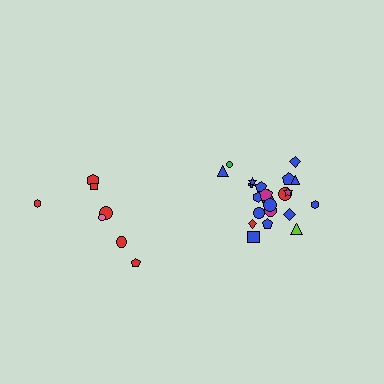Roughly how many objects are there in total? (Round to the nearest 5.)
Roughly 30 objects in total.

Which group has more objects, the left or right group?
The right group.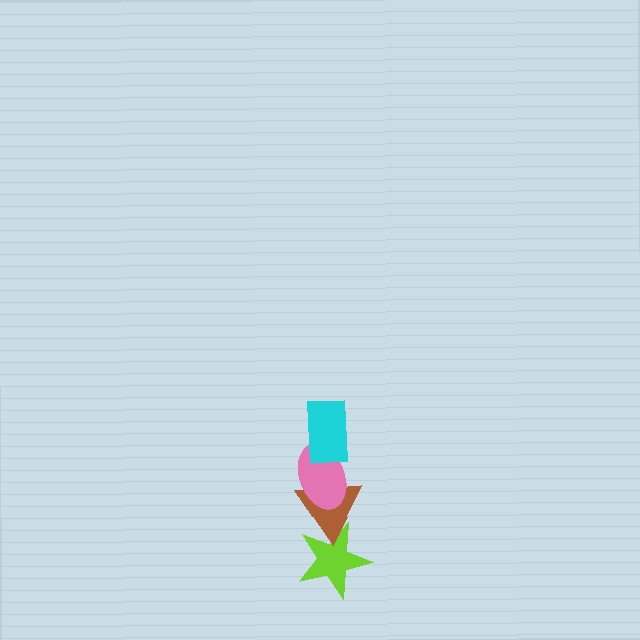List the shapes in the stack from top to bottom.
From top to bottom: the cyan rectangle, the pink ellipse, the brown triangle, the lime star.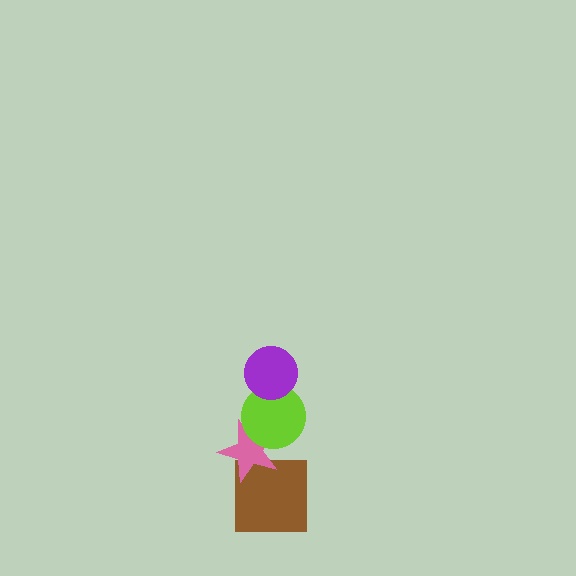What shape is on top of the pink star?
The lime circle is on top of the pink star.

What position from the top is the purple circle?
The purple circle is 1st from the top.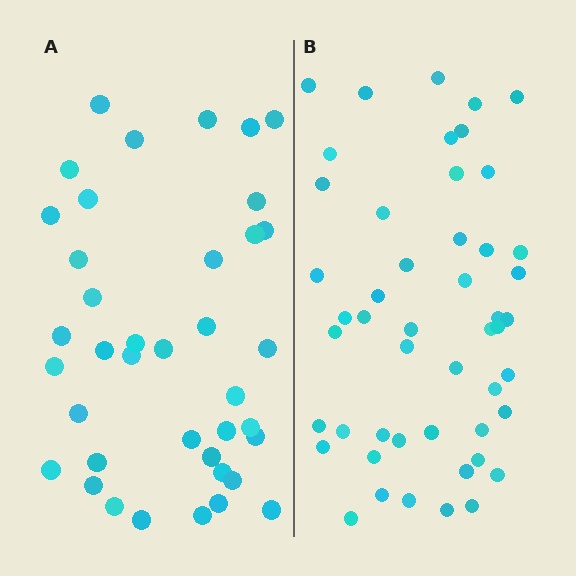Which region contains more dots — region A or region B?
Region B (the right region) has more dots.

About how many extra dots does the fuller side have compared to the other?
Region B has roughly 10 or so more dots than region A.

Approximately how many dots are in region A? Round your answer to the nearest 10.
About 40 dots. (The exact count is 39, which rounds to 40.)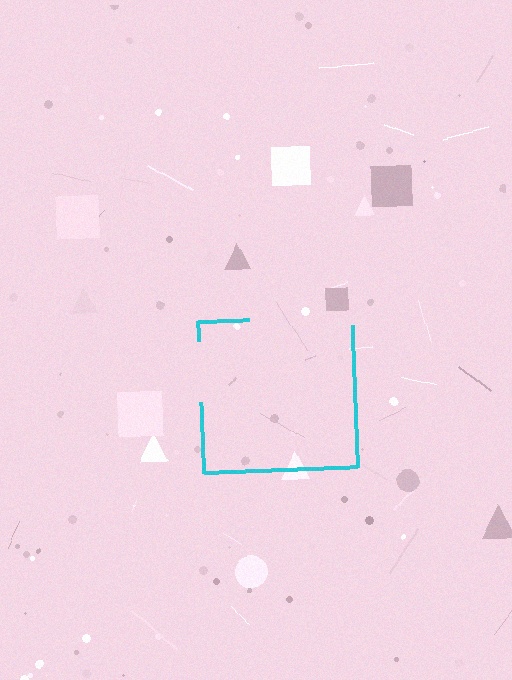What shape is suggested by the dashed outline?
The dashed outline suggests a square.